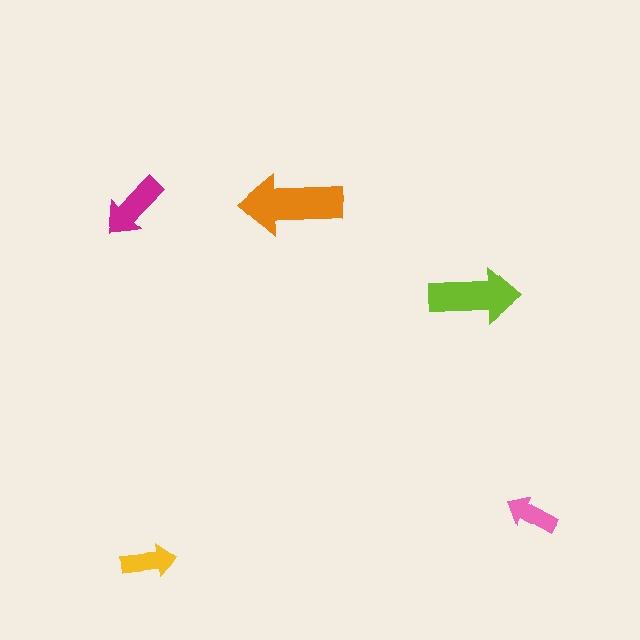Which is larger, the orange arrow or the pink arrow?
The orange one.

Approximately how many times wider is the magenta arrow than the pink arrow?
About 1.5 times wider.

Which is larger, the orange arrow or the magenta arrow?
The orange one.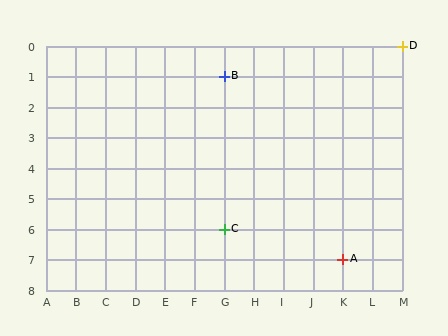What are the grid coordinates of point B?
Point B is at grid coordinates (G, 1).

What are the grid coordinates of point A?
Point A is at grid coordinates (K, 7).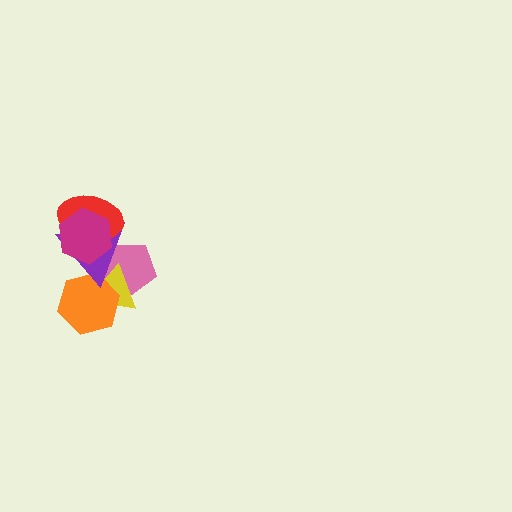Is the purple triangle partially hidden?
Yes, it is partially covered by another shape.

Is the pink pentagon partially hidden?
Yes, it is partially covered by another shape.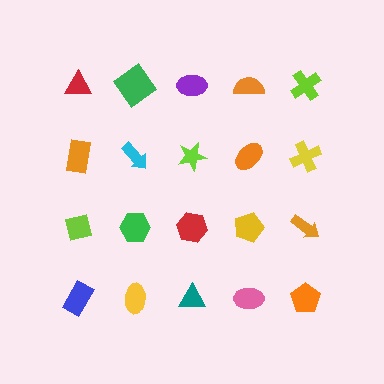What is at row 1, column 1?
A red triangle.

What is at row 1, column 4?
An orange semicircle.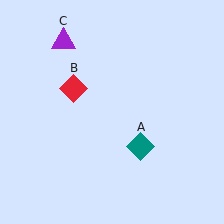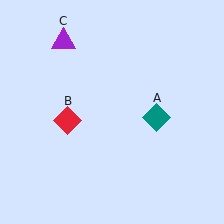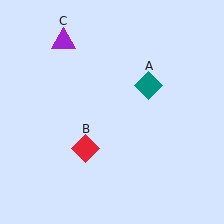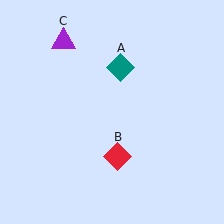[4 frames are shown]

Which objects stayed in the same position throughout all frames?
Purple triangle (object C) remained stationary.